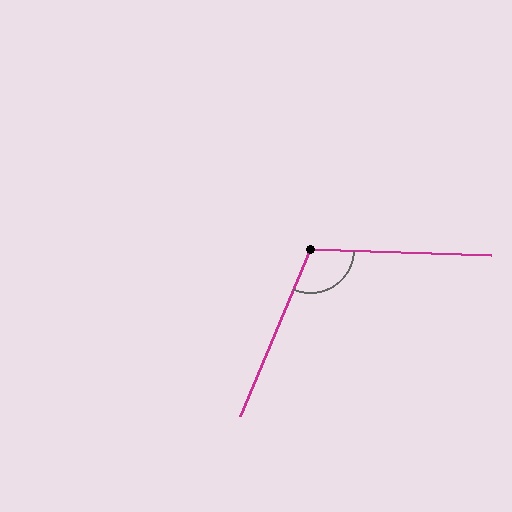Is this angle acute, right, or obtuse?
It is obtuse.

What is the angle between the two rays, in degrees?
Approximately 111 degrees.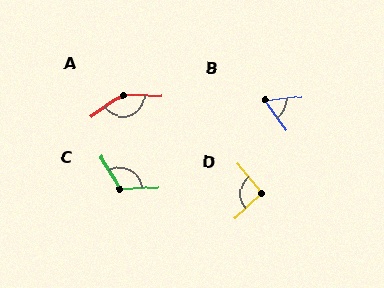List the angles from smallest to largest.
B (60°), D (93°), C (119°), A (145°).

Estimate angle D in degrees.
Approximately 93 degrees.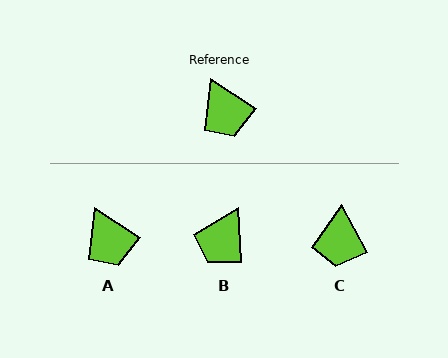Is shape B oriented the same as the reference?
No, it is off by about 53 degrees.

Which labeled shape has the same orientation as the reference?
A.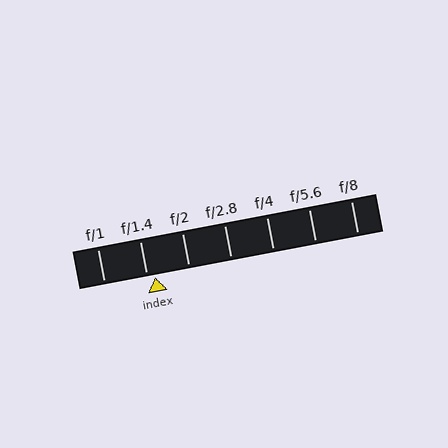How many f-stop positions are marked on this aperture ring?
There are 7 f-stop positions marked.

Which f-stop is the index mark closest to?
The index mark is closest to f/1.4.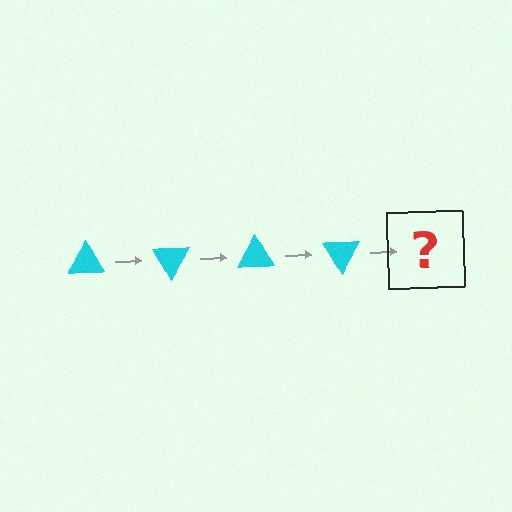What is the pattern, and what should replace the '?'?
The pattern is that the triangle rotates 60 degrees each step. The '?' should be a cyan triangle rotated 240 degrees.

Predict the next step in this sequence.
The next step is a cyan triangle rotated 240 degrees.